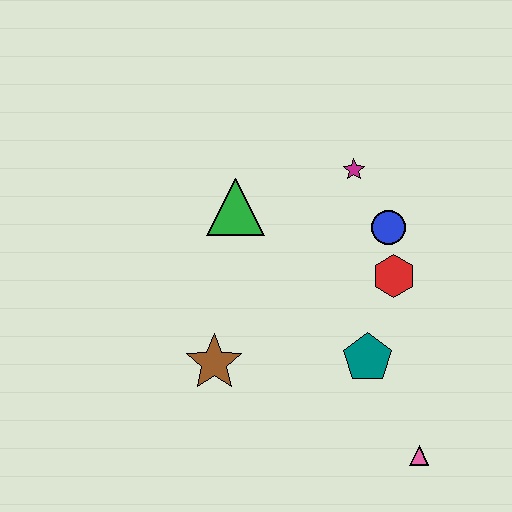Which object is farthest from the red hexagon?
The brown star is farthest from the red hexagon.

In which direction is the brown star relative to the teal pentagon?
The brown star is to the left of the teal pentagon.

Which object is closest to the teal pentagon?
The red hexagon is closest to the teal pentagon.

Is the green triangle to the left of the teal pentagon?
Yes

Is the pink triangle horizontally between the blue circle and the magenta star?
No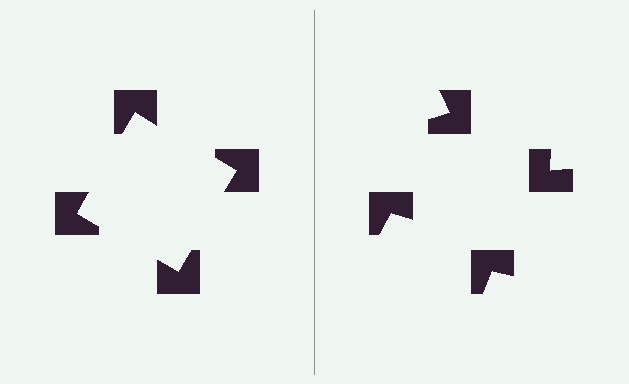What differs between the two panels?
The notched squares are positioned identically on both sides; only the wedge orientations differ. On the left they align to a square; on the right they are misaligned.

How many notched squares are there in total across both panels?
8 — 4 on each side.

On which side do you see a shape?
An illusory square appears on the left side. On the right side the wedge cuts are rotated, so no coherent shape forms.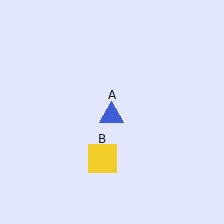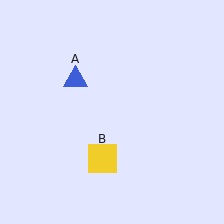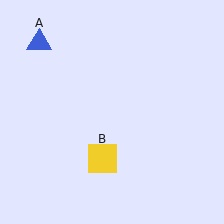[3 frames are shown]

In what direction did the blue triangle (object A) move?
The blue triangle (object A) moved up and to the left.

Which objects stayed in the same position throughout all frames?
Yellow square (object B) remained stationary.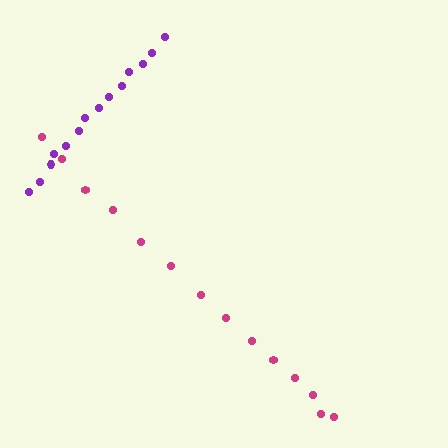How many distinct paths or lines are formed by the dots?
There are 2 distinct paths.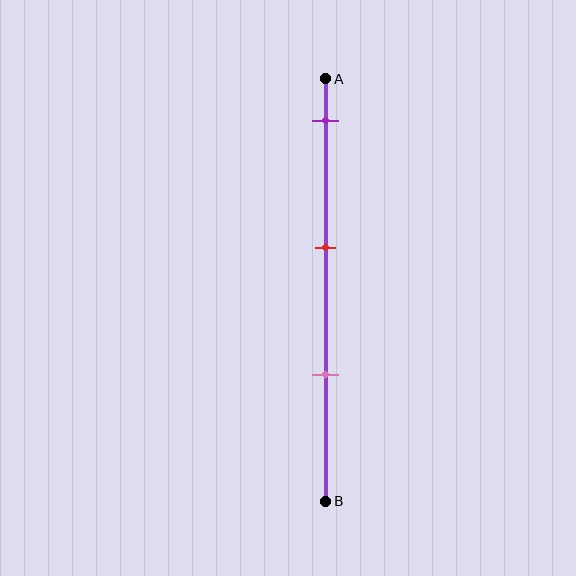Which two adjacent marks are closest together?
The red and pink marks are the closest adjacent pair.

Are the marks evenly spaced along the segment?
Yes, the marks are approximately evenly spaced.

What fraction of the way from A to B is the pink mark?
The pink mark is approximately 70% (0.7) of the way from A to B.